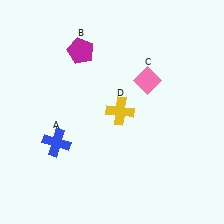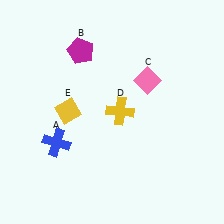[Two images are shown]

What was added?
A yellow diamond (E) was added in Image 2.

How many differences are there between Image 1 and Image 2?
There is 1 difference between the two images.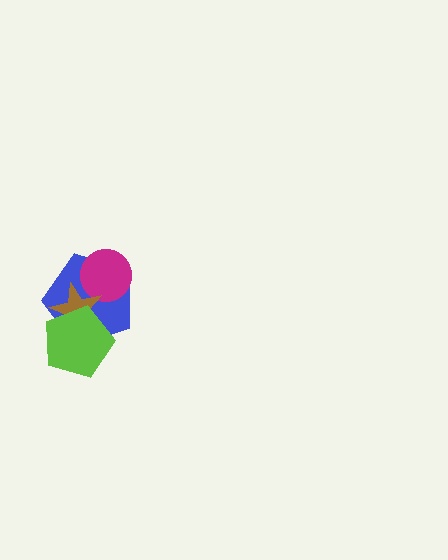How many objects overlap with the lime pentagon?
2 objects overlap with the lime pentagon.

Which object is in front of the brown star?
The lime pentagon is in front of the brown star.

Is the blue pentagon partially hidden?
Yes, it is partially covered by another shape.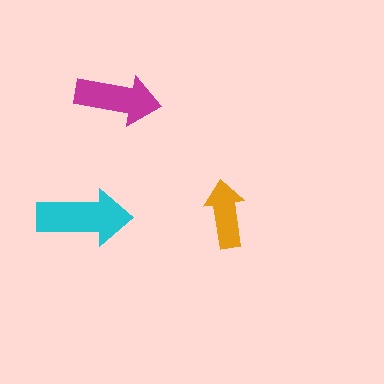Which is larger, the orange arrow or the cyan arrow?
The cyan one.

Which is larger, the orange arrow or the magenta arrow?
The magenta one.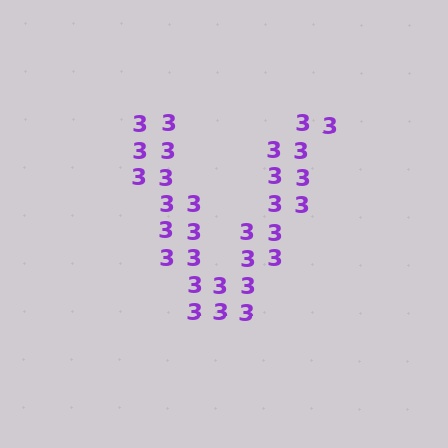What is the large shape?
The large shape is the letter V.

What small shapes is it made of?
It is made of small digit 3's.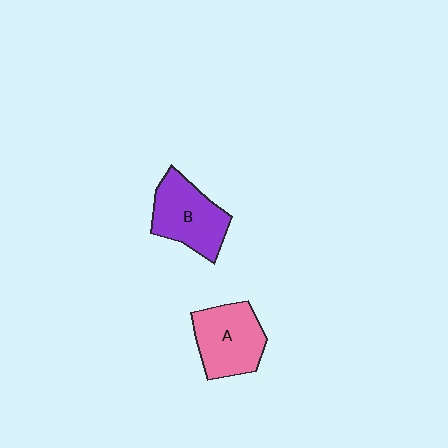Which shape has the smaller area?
Shape A (pink).